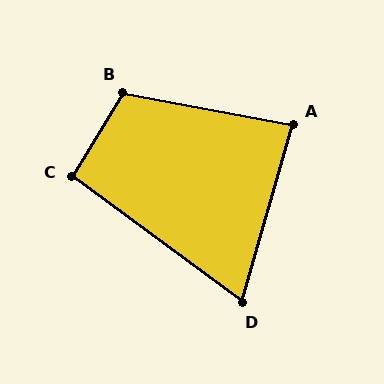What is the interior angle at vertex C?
Approximately 95 degrees (obtuse).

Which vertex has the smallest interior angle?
D, at approximately 69 degrees.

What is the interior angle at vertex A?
Approximately 85 degrees (acute).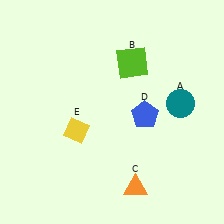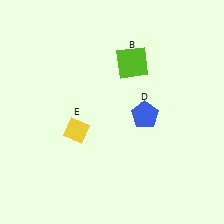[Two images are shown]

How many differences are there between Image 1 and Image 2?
There are 2 differences between the two images.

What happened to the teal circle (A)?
The teal circle (A) was removed in Image 2. It was in the top-right area of Image 1.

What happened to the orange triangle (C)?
The orange triangle (C) was removed in Image 2. It was in the bottom-right area of Image 1.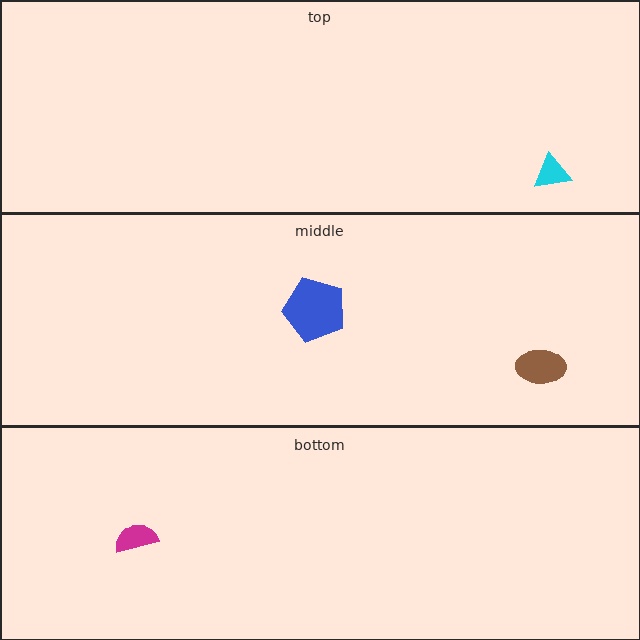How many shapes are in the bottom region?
1.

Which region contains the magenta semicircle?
The bottom region.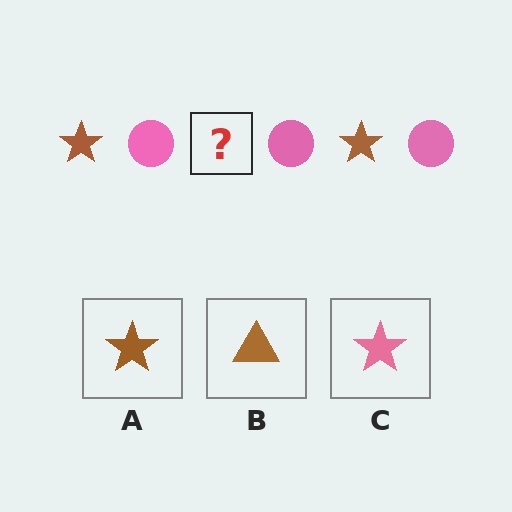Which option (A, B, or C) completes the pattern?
A.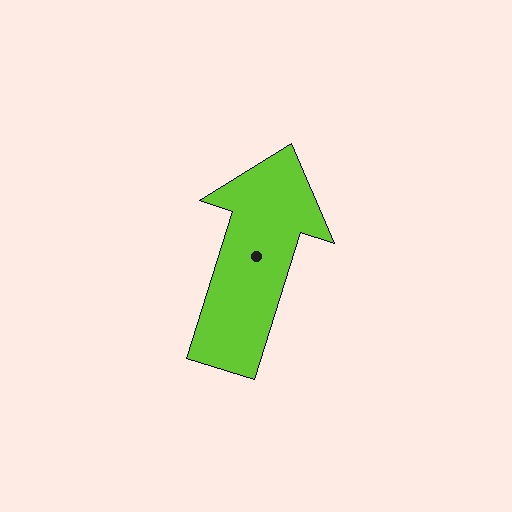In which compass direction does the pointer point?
North.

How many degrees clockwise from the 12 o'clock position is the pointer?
Approximately 17 degrees.